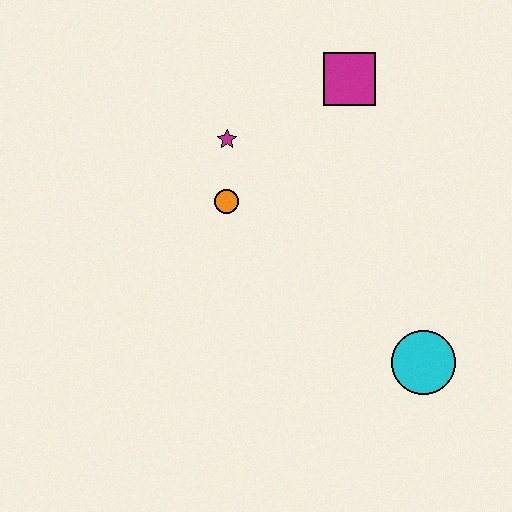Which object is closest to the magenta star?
The orange circle is closest to the magenta star.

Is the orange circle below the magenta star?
Yes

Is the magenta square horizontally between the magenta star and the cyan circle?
Yes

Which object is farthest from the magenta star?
The cyan circle is farthest from the magenta star.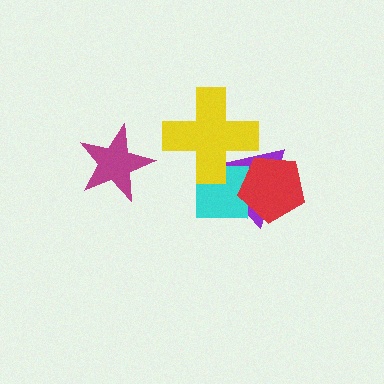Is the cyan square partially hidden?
Yes, it is partially covered by another shape.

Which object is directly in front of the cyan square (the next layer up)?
The yellow cross is directly in front of the cyan square.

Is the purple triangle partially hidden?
Yes, it is partially covered by another shape.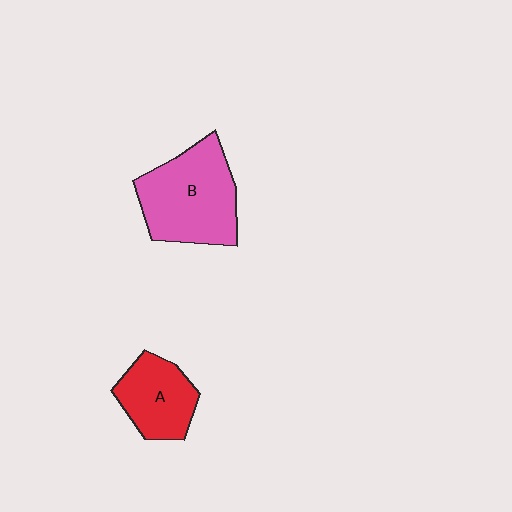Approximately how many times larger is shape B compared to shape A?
Approximately 1.6 times.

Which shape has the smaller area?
Shape A (red).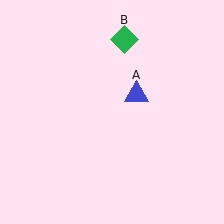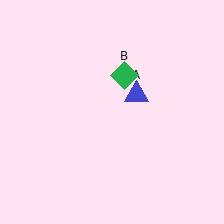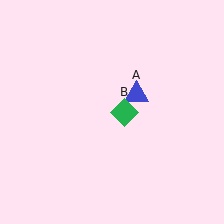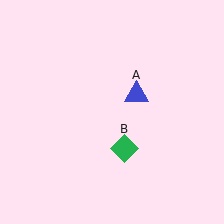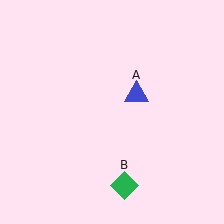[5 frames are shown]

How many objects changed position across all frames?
1 object changed position: green diamond (object B).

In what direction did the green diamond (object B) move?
The green diamond (object B) moved down.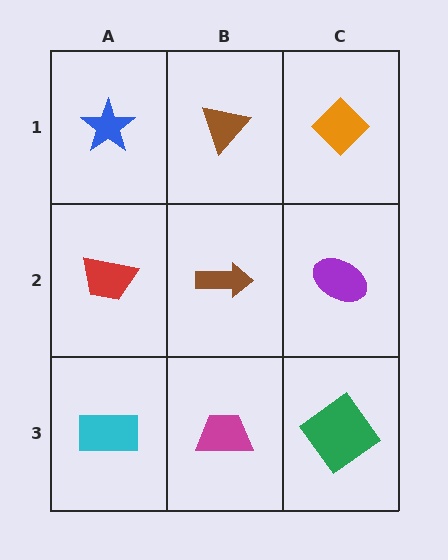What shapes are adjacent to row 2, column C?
An orange diamond (row 1, column C), a green diamond (row 3, column C), a brown arrow (row 2, column B).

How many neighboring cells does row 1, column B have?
3.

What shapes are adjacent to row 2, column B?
A brown triangle (row 1, column B), a magenta trapezoid (row 3, column B), a red trapezoid (row 2, column A), a purple ellipse (row 2, column C).